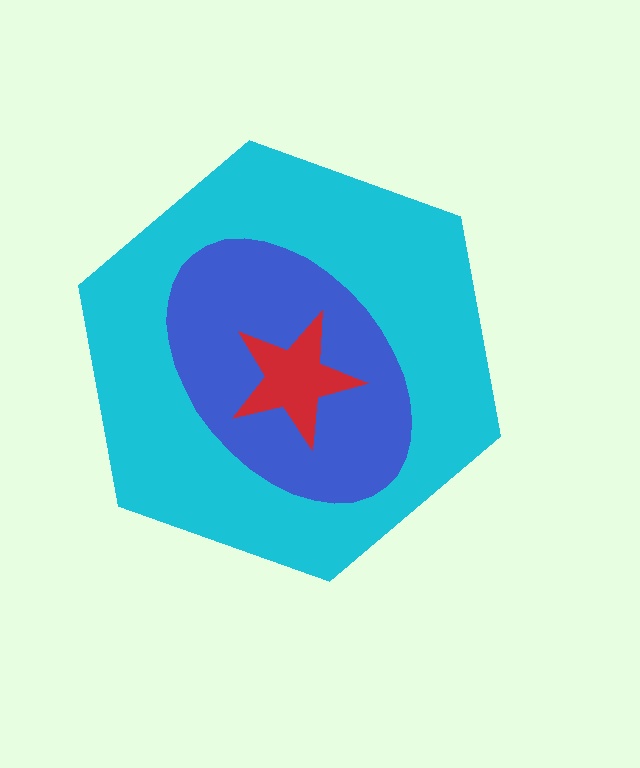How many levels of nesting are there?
3.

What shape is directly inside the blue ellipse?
The red star.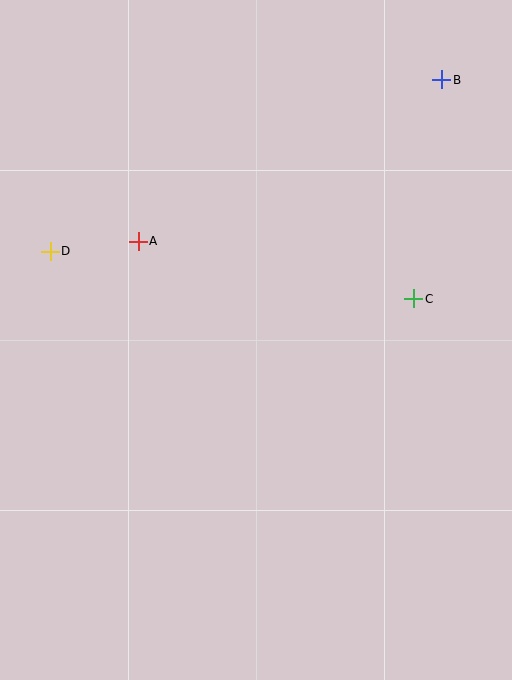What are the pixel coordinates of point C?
Point C is at (414, 299).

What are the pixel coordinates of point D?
Point D is at (50, 251).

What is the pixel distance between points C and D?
The distance between C and D is 367 pixels.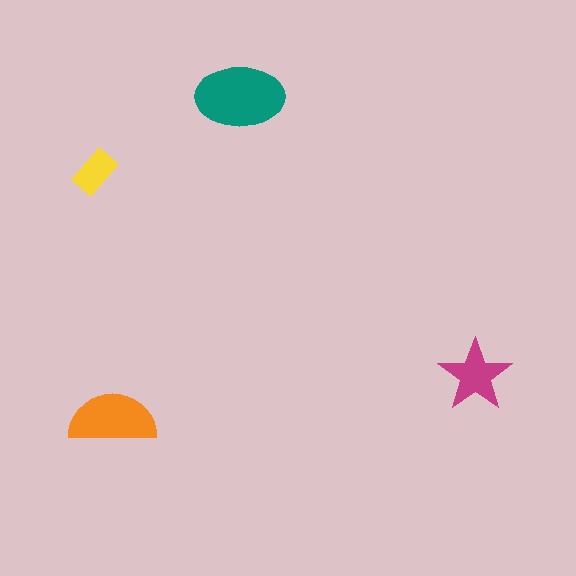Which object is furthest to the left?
The yellow rectangle is leftmost.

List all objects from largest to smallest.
The teal ellipse, the orange semicircle, the magenta star, the yellow rectangle.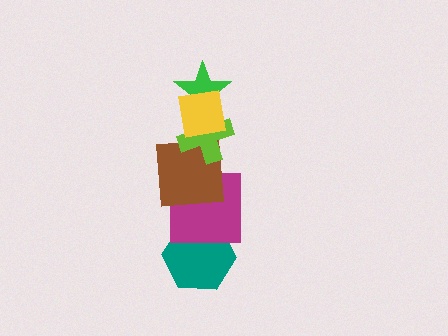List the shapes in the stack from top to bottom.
From top to bottom: the yellow square, the green star, the lime cross, the brown square, the magenta square, the teal hexagon.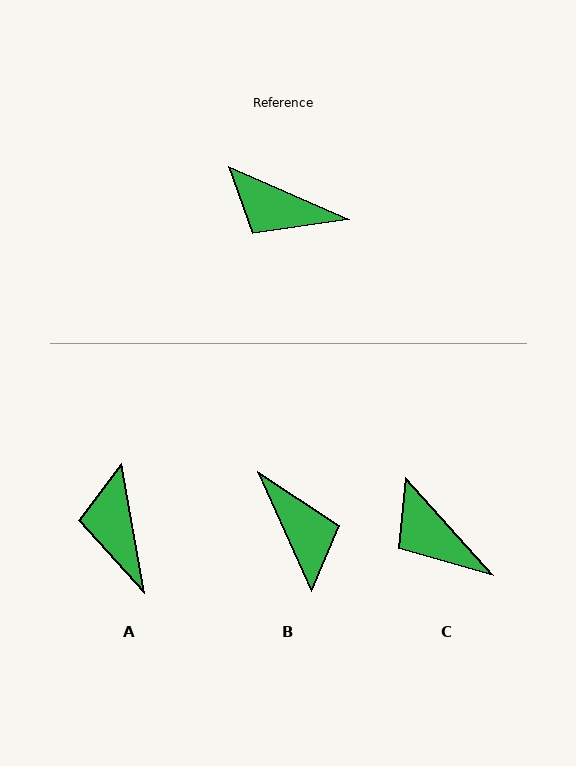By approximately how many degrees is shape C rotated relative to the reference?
Approximately 24 degrees clockwise.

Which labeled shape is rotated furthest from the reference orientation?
B, about 138 degrees away.